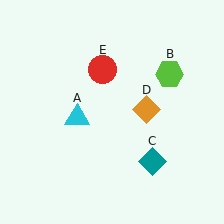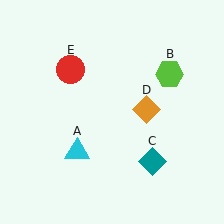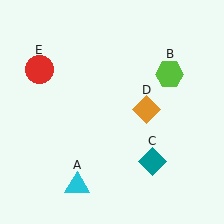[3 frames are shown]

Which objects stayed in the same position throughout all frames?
Lime hexagon (object B) and teal diamond (object C) and orange diamond (object D) remained stationary.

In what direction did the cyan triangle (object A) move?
The cyan triangle (object A) moved down.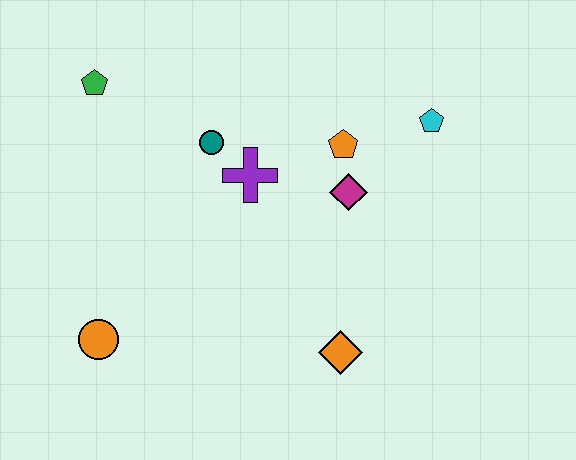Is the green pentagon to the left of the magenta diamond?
Yes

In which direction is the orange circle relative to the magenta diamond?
The orange circle is to the left of the magenta diamond.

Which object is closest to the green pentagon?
The teal circle is closest to the green pentagon.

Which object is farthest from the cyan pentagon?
The orange circle is farthest from the cyan pentagon.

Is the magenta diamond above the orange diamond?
Yes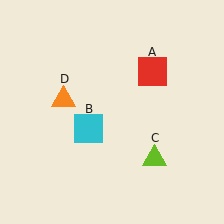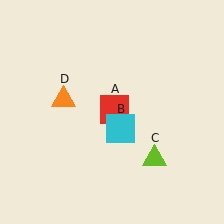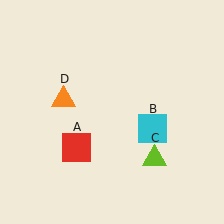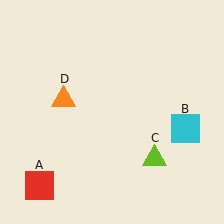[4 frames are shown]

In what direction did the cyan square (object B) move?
The cyan square (object B) moved right.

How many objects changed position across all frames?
2 objects changed position: red square (object A), cyan square (object B).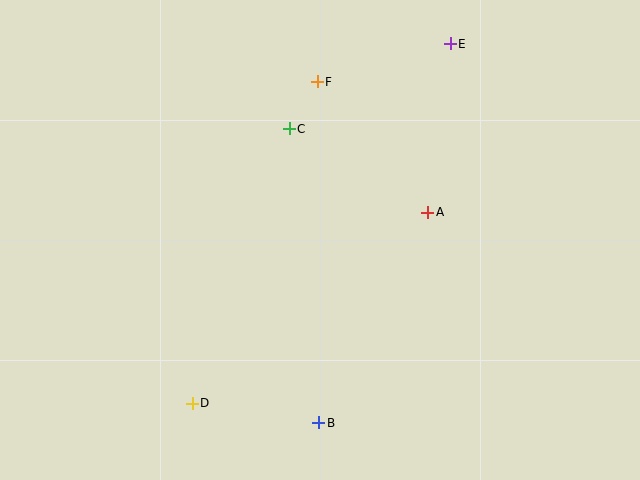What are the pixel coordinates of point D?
Point D is at (192, 403).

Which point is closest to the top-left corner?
Point C is closest to the top-left corner.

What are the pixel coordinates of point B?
Point B is at (319, 423).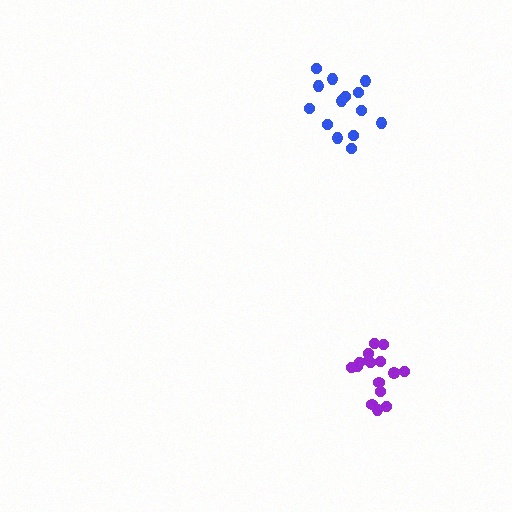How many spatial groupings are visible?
There are 2 spatial groupings.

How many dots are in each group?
Group 1: 16 dots, Group 2: 14 dots (30 total).